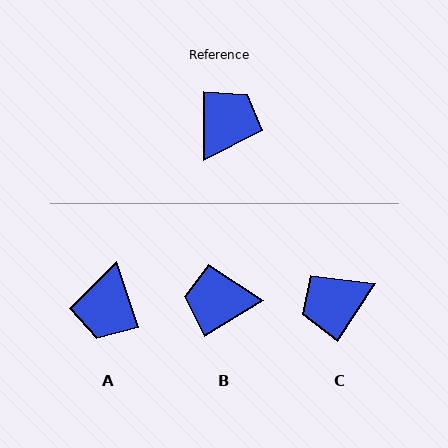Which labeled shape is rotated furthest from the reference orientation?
A, about 161 degrees away.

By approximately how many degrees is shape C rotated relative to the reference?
Approximately 146 degrees counter-clockwise.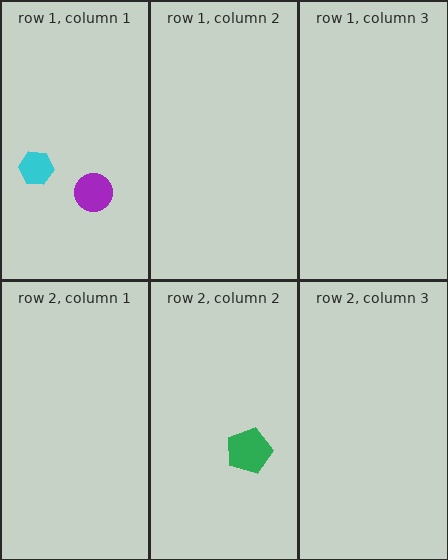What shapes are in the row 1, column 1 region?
The cyan hexagon, the purple circle.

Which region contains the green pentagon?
The row 2, column 2 region.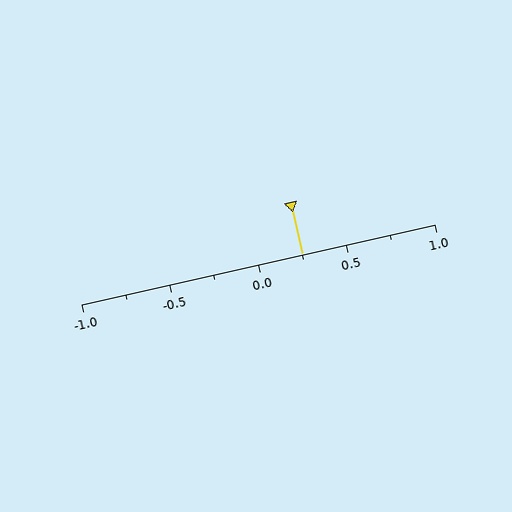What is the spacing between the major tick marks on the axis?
The major ticks are spaced 0.5 apart.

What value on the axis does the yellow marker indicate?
The marker indicates approximately 0.25.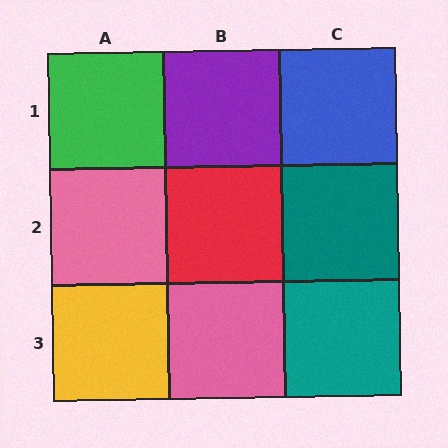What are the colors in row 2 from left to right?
Pink, red, teal.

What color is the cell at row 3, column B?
Pink.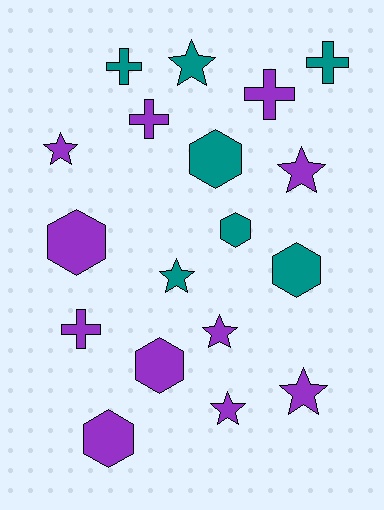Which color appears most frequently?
Purple, with 11 objects.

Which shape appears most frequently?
Star, with 7 objects.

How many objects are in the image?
There are 18 objects.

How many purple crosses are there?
There are 3 purple crosses.